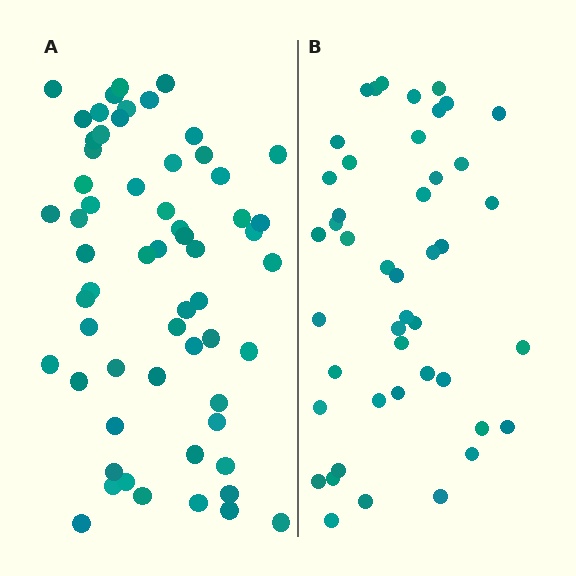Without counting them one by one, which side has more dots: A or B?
Region A (the left region) has more dots.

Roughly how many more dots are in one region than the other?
Region A has approximately 15 more dots than region B.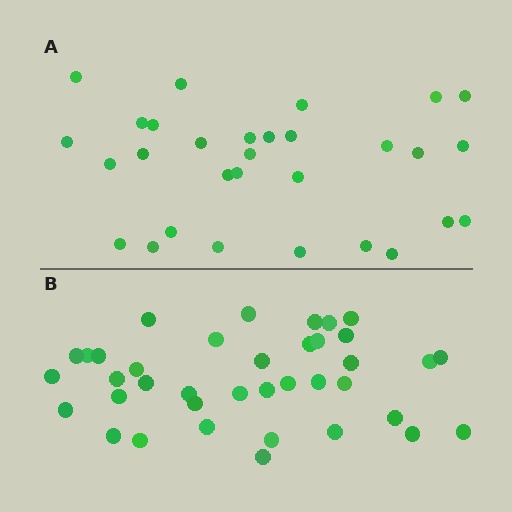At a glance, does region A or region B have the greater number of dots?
Region B (the bottom region) has more dots.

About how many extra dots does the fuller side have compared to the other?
Region B has roughly 8 or so more dots than region A.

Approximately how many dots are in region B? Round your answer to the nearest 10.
About 40 dots. (The exact count is 38, which rounds to 40.)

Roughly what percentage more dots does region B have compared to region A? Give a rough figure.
About 25% more.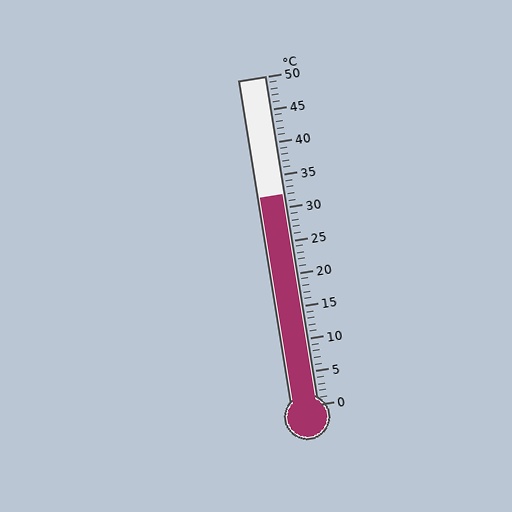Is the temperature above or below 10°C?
The temperature is above 10°C.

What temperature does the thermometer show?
The thermometer shows approximately 32°C.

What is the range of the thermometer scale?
The thermometer scale ranges from 0°C to 50°C.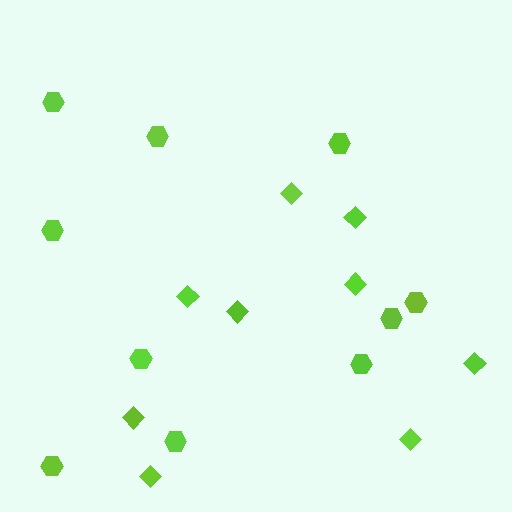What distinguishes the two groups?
There are 2 groups: one group of diamonds (9) and one group of hexagons (10).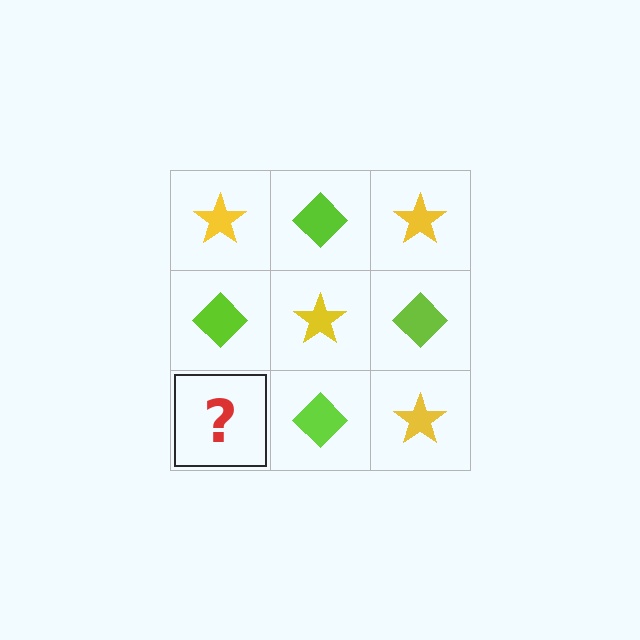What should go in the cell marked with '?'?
The missing cell should contain a yellow star.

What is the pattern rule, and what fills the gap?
The rule is that it alternates yellow star and lime diamond in a checkerboard pattern. The gap should be filled with a yellow star.